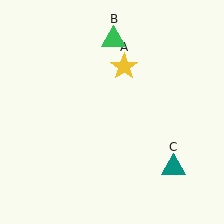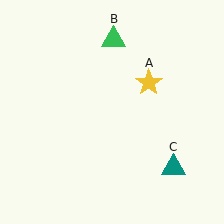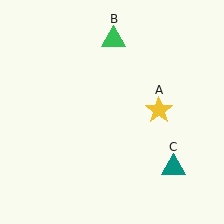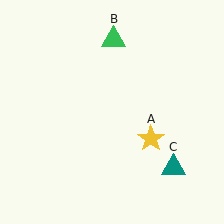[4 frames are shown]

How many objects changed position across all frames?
1 object changed position: yellow star (object A).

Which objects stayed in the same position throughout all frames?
Green triangle (object B) and teal triangle (object C) remained stationary.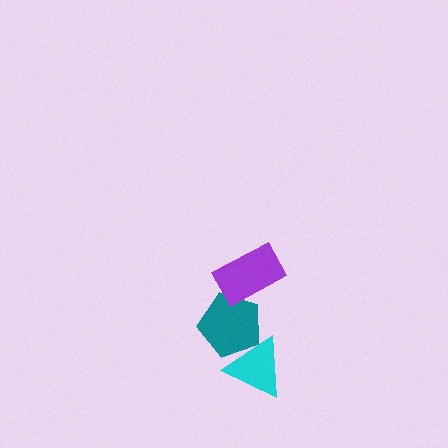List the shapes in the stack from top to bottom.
From top to bottom: the purple rectangle, the teal pentagon, the cyan triangle.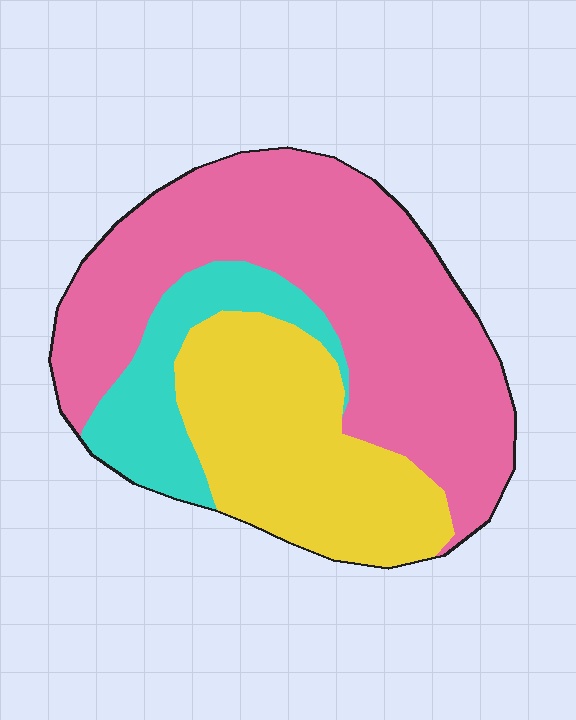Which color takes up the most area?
Pink, at roughly 55%.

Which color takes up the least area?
Cyan, at roughly 15%.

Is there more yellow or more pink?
Pink.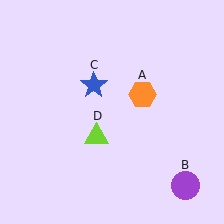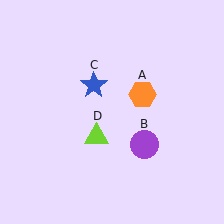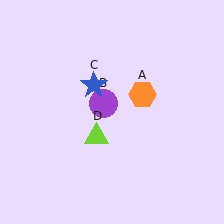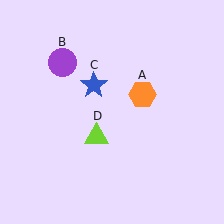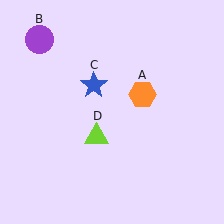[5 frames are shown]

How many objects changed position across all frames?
1 object changed position: purple circle (object B).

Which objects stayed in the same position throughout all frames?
Orange hexagon (object A) and blue star (object C) and lime triangle (object D) remained stationary.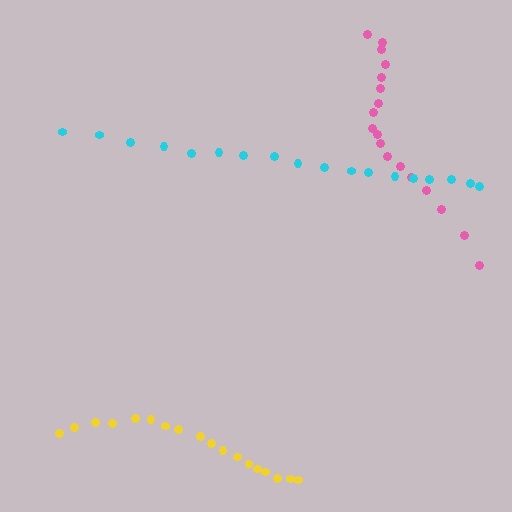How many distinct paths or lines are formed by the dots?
There are 3 distinct paths.